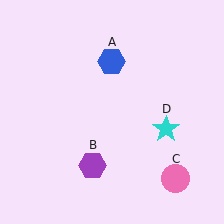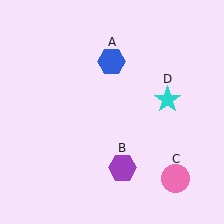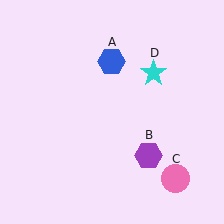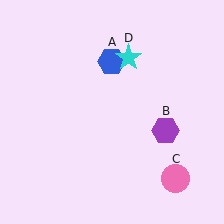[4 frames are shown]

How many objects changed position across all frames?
2 objects changed position: purple hexagon (object B), cyan star (object D).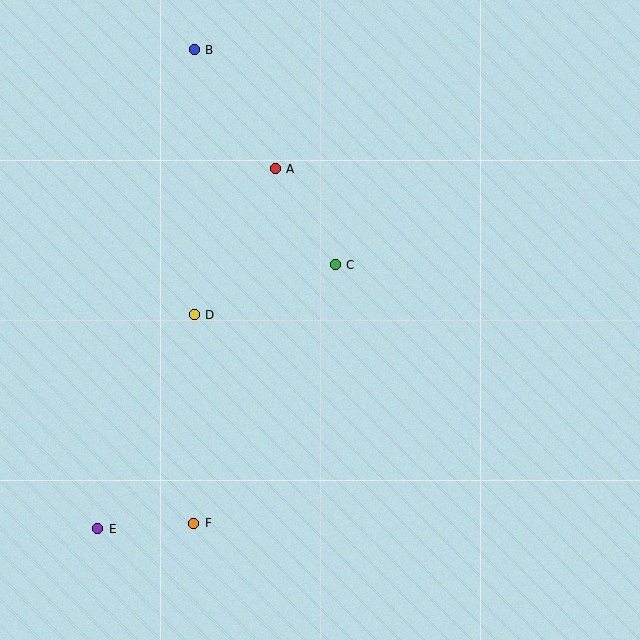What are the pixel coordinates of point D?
Point D is at (194, 315).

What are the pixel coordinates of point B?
Point B is at (194, 50).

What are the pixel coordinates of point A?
Point A is at (275, 169).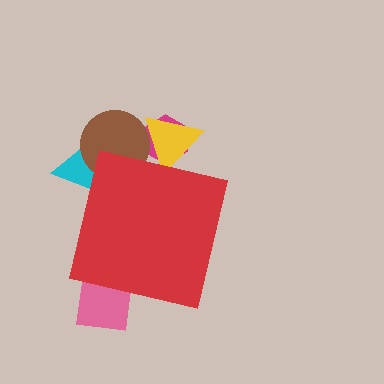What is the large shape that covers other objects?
A red square.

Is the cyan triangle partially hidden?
Yes, the cyan triangle is partially hidden behind the red square.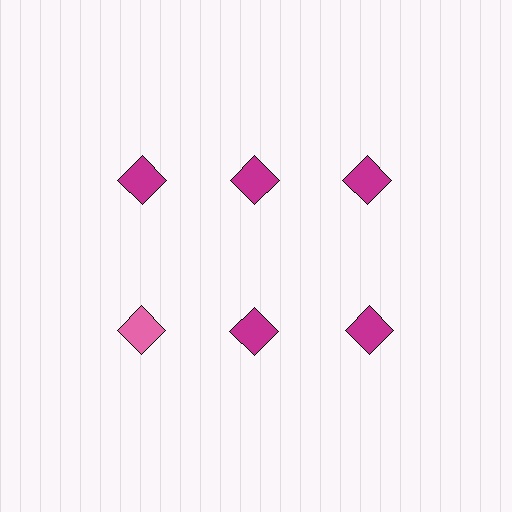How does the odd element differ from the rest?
It has a different color: pink instead of magenta.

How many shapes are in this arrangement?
There are 6 shapes arranged in a grid pattern.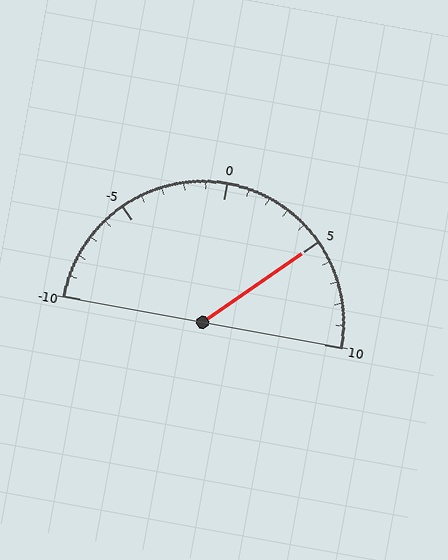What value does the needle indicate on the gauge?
The needle indicates approximately 5.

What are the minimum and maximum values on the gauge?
The gauge ranges from -10 to 10.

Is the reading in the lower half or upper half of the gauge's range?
The reading is in the upper half of the range (-10 to 10).